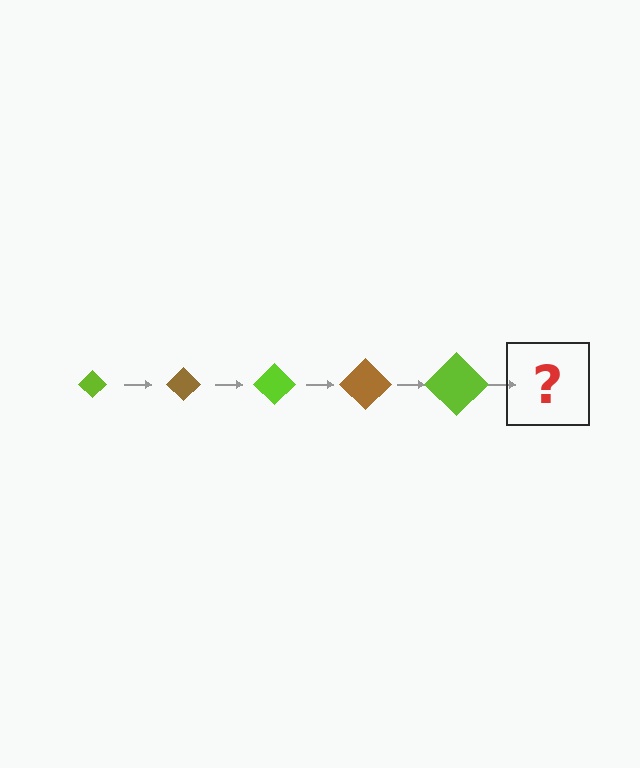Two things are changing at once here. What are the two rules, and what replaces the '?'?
The two rules are that the diamond grows larger each step and the color cycles through lime and brown. The '?' should be a brown diamond, larger than the previous one.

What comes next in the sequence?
The next element should be a brown diamond, larger than the previous one.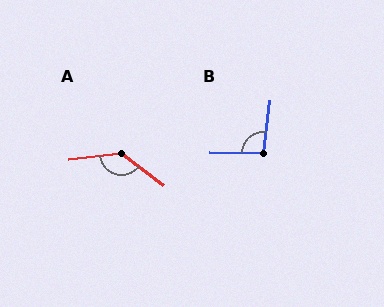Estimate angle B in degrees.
Approximately 96 degrees.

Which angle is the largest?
A, at approximately 137 degrees.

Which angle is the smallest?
B, at approximately 96 degrees.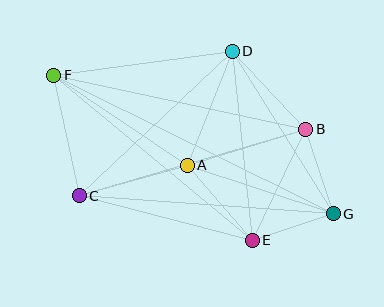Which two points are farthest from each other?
Points F and G are farthest from each other.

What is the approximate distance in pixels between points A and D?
The distance between A and D is approximately 122 pixels.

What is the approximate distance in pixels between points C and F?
The distance between C and F is approximately 123 pixels.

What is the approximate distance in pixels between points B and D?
The distance between B and D is approximately 107 pixels.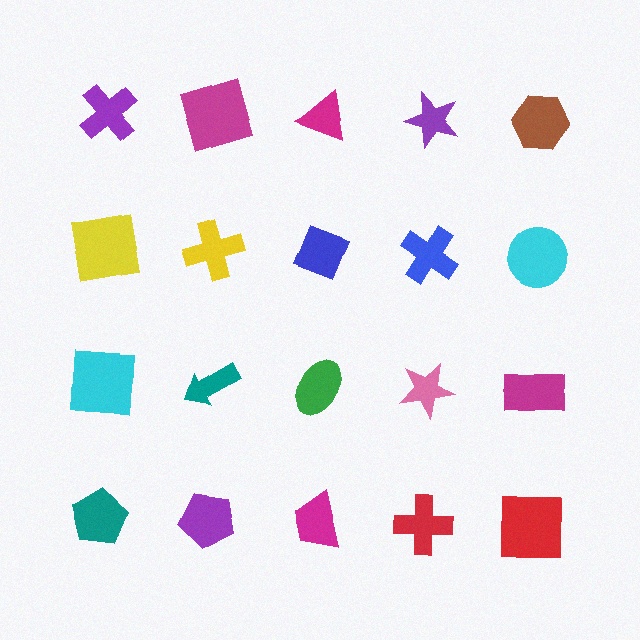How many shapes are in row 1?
5 shapes.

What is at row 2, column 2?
A yellow cross.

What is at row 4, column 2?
A purple pentagon.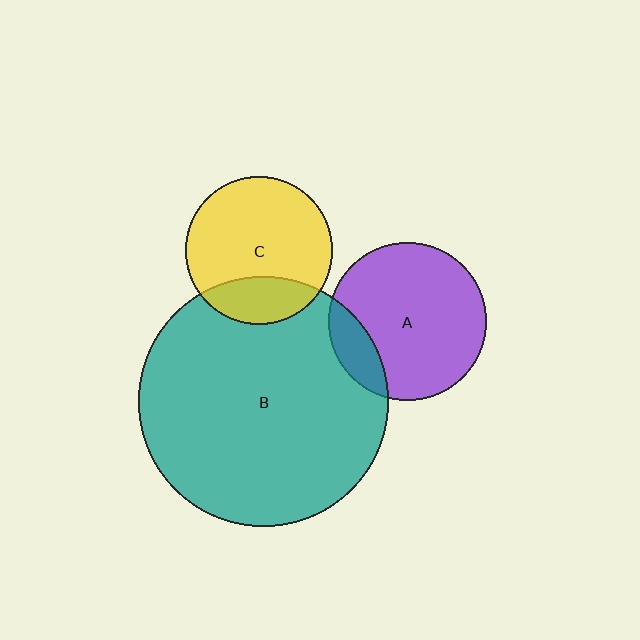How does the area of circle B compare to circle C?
Approximately 2.9 times.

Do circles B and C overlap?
Yes.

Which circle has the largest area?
Circle B (teal).